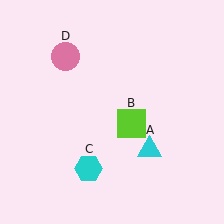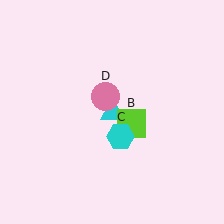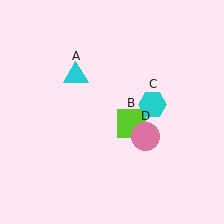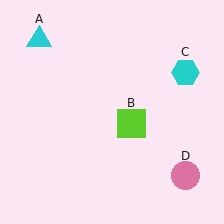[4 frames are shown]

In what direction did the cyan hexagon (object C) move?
The cyan hexagon (object C) moved up and to the right.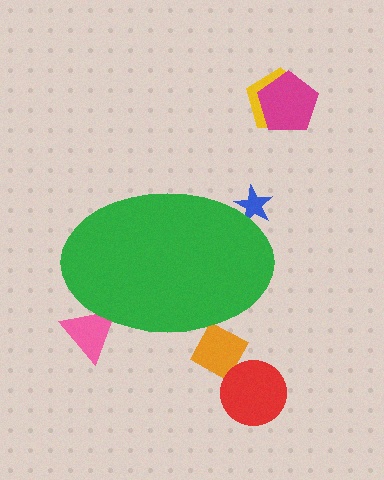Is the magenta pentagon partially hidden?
No, the magenta pentagon is fully visible.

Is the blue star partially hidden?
Yes, the blue star is partially hidden behind the green ellipse.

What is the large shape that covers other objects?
A green ellipse.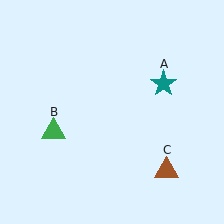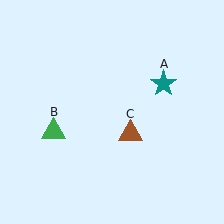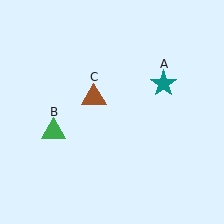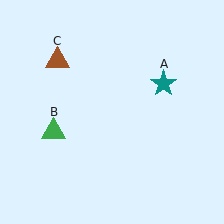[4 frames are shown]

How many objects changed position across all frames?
1 object changed position: brown triangle (object C).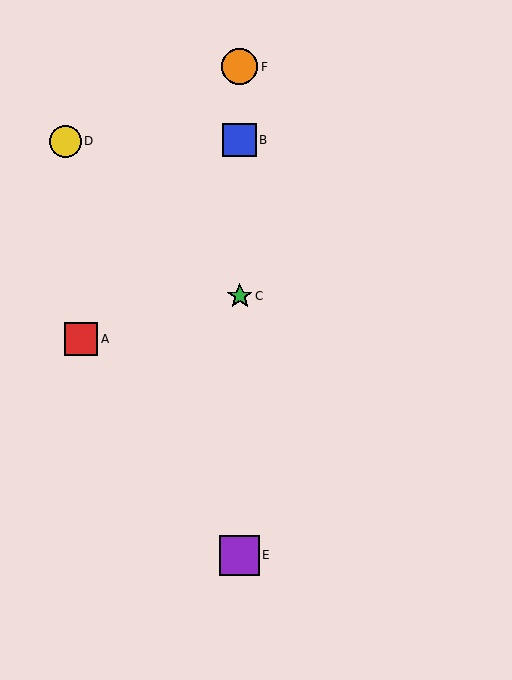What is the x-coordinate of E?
Object E is at x≈240.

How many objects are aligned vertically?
4 objects (B, C, E, F) are aligned vertically.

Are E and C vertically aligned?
Yes, both are at x≈240.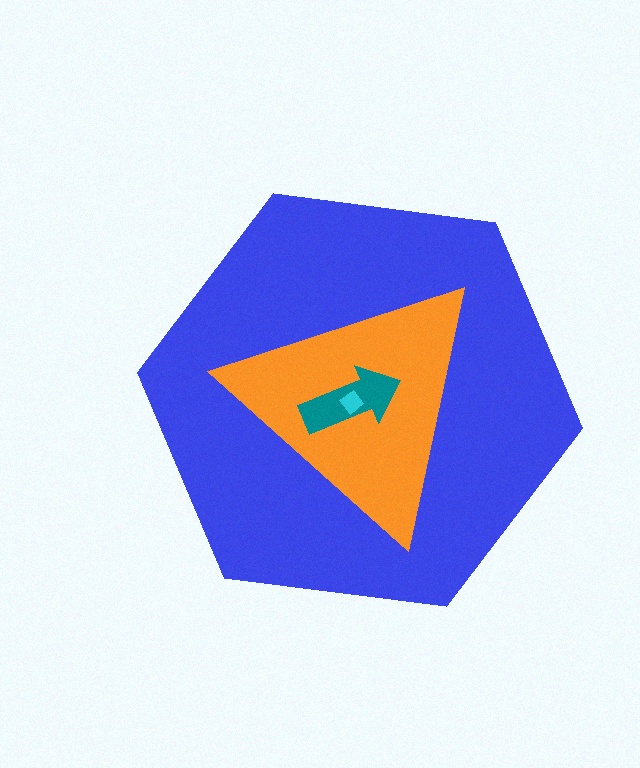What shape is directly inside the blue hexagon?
The orange triangle.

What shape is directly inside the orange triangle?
The teal arrow.